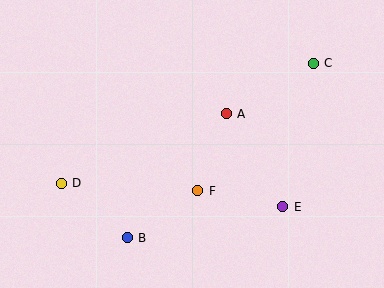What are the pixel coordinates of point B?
Point B is at (127, 238).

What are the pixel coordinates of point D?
Point D is at (61, 183).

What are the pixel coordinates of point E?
Point E is at (282, 207).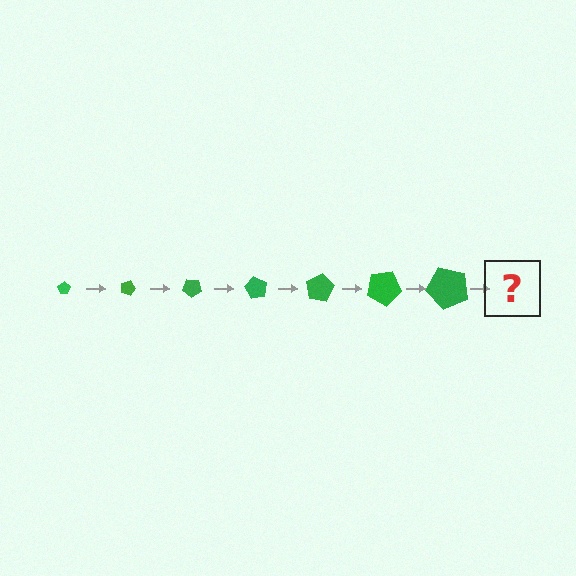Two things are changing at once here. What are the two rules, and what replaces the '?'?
The two rules are that the pentagon grows larger each step and it rotates 20 degrees each step. The '?' should be a pentagon, larger than the previous one and rotated 140 degrees from the start.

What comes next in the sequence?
The next element should be a pentagon, larger than the previous one and rotated 140 degrees from the start.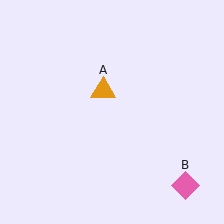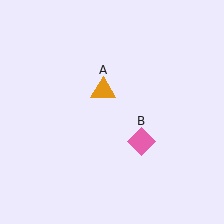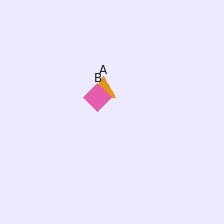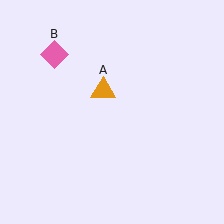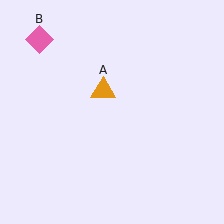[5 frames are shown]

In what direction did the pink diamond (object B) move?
The pink diamond (object B) moved up and to the left.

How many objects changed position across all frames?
1 object changed position: pink diamond (object B).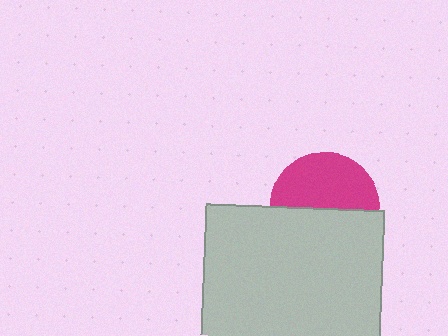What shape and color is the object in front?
The object in front is a light gray rectangle.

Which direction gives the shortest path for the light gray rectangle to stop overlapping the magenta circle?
Moving down gives the shortest separation.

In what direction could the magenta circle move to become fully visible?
The magenta circle could move up. That would shift it out from behind the light gray rectangle entirely.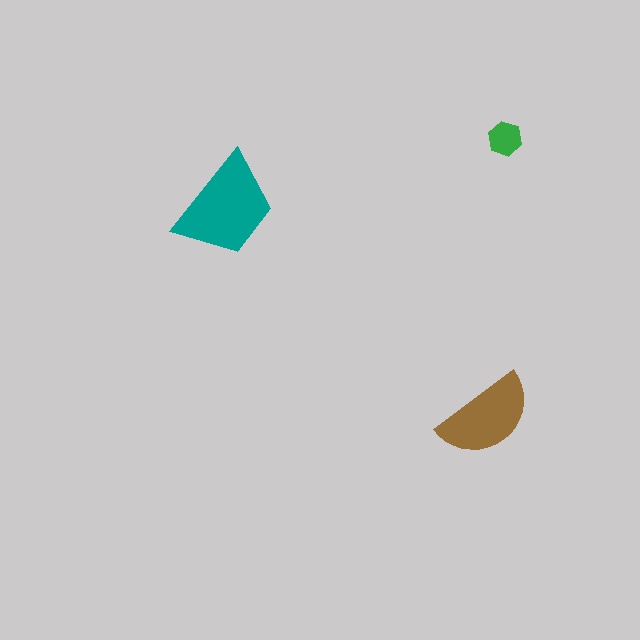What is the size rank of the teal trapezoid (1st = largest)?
1st.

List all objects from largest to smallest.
The teal trapezoid, the brown semicircle, the green hexagon.